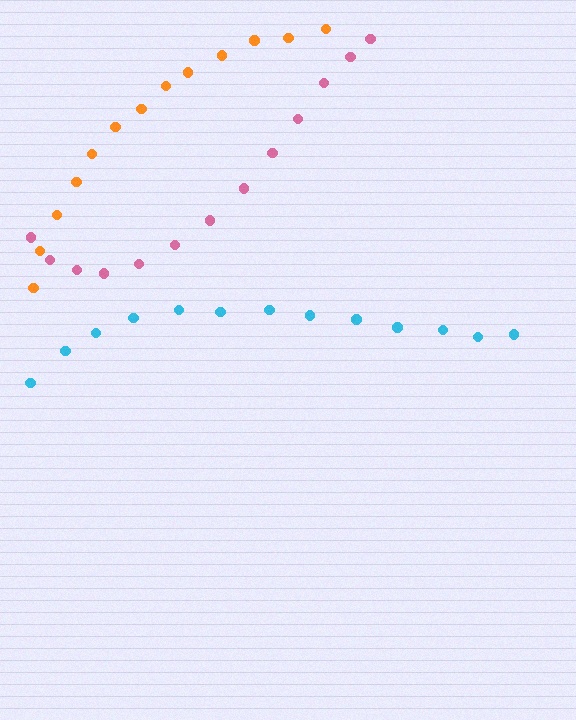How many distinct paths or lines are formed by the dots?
There are 3 distinct paths.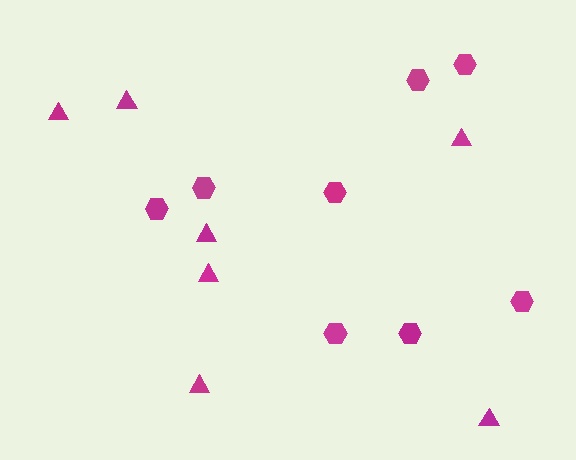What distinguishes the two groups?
There are 2 groups: one group of hexagons (8) and one group of triangles (7).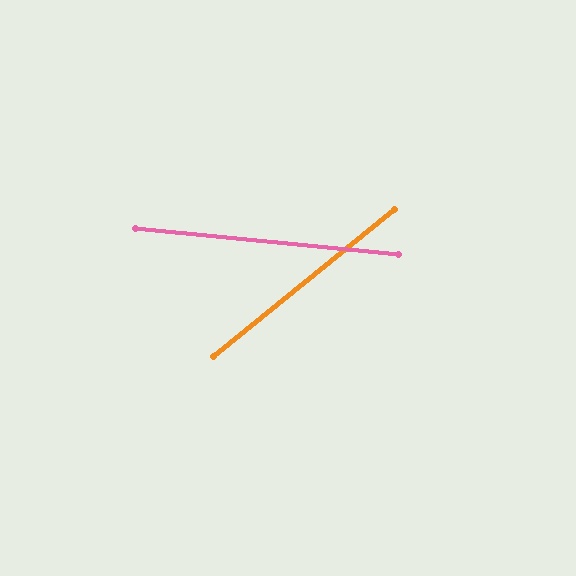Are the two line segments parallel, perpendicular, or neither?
Neither parallel nor perpendicular — they differ by about 45°.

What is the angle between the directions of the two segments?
Approximately 45 degrees.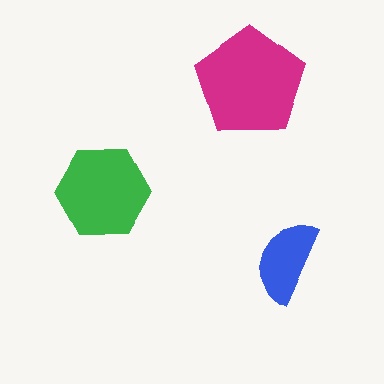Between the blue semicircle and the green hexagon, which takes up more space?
The green hexagon.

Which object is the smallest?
The blue semicircle.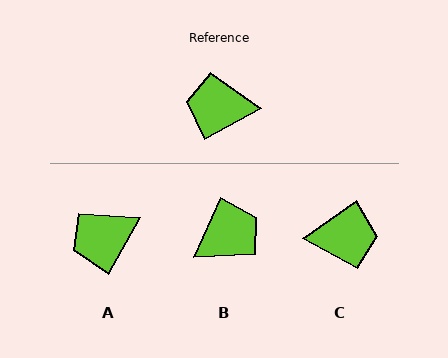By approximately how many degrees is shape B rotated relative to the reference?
Approximately 143 degrees clockwise.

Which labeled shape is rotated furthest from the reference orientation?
C, about 174 degrees away.